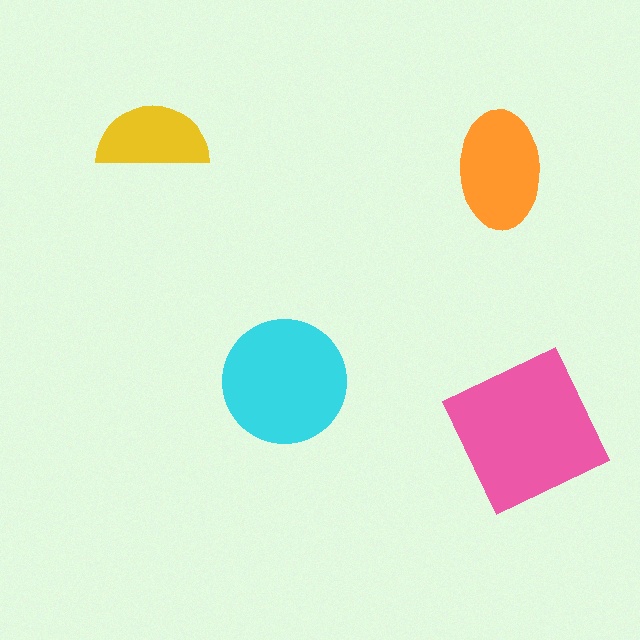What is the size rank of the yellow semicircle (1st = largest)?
4th.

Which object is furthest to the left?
The yellow semicircle is leftmost.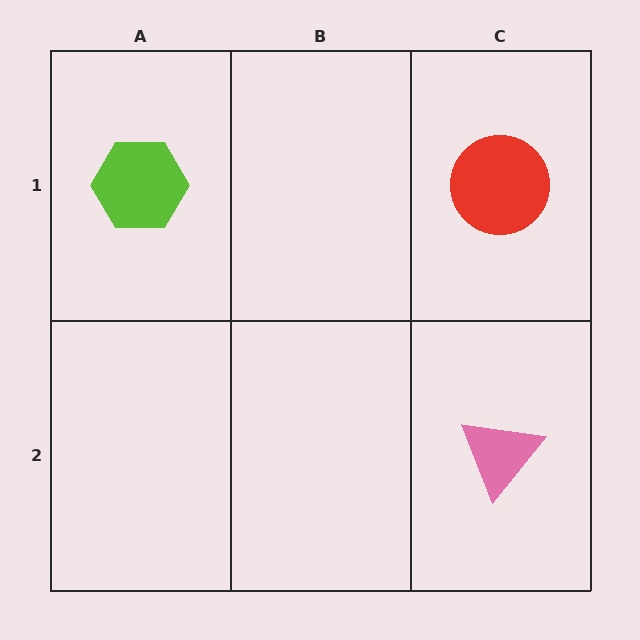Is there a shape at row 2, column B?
No, that cell is empty.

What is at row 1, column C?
A red circle.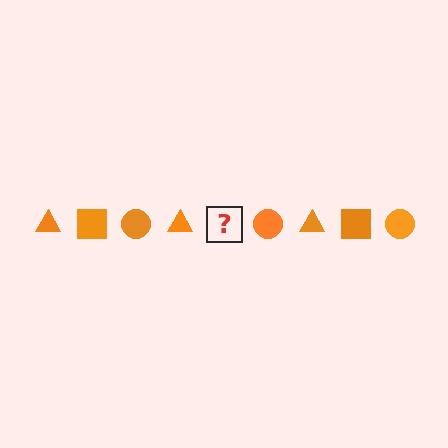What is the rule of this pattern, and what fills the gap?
The rule is that the pattern cycles through triangle, square, circle shapes in orange. The gap should be filled with an orange square.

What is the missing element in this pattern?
The missing element is an orange square.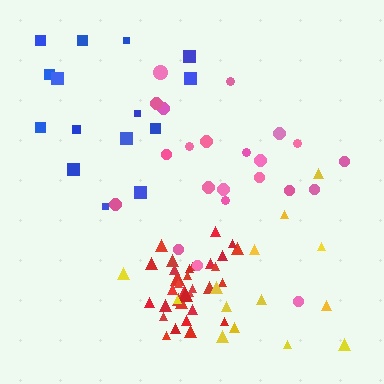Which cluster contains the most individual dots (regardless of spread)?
Red (34).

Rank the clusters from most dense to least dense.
red, pink, blue, yellow.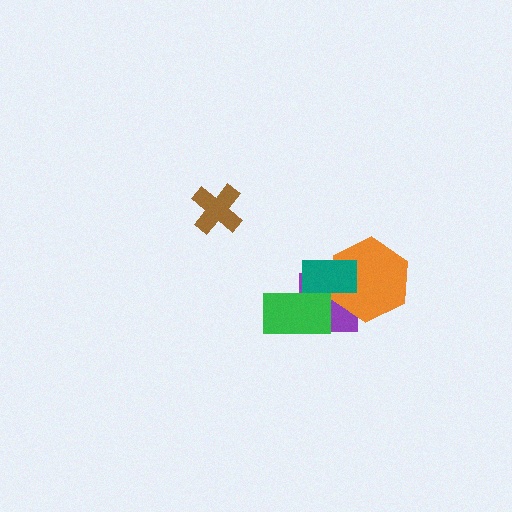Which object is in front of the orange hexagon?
The teal rectangle is in front of the orange hexagon.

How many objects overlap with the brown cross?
0 objects overlap with the brown cross.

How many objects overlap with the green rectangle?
2 objects overlap with the green rectangle.